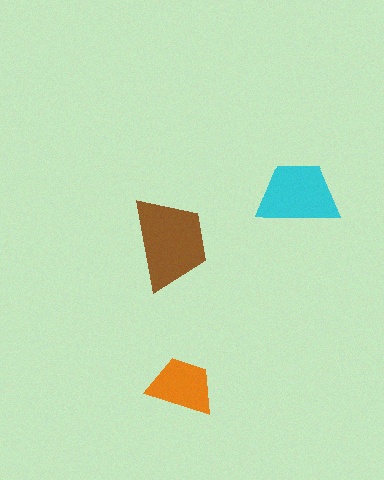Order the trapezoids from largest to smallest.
the brown one, the cyan one, the orange one.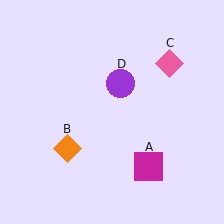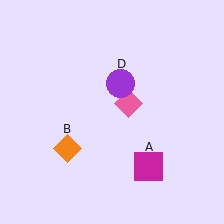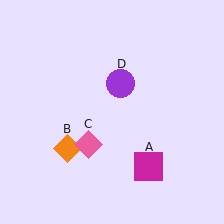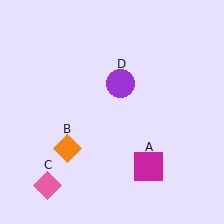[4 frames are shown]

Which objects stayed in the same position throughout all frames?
Magenta square (object A) and orange diamond (object B) and purple circle (object D) remained stationary.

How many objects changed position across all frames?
1 object changed position: pink diamond (object C).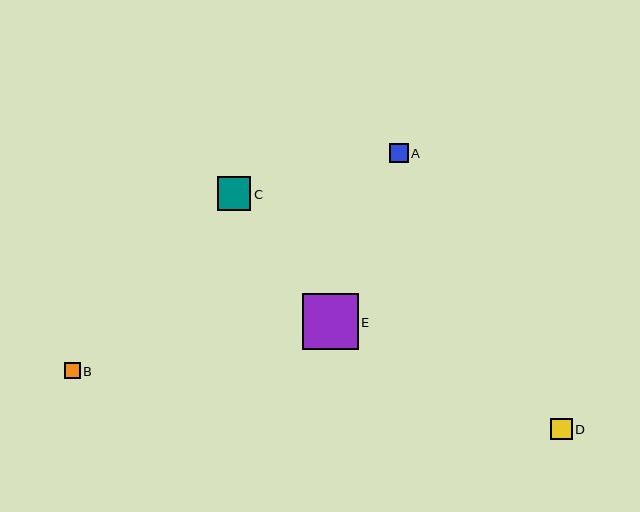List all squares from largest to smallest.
From largest to smallest: E, C, D, A, B.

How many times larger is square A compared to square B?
Square A is approximately 1.2 times the size of square B.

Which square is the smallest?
Square B is the smallest with a size of approximately 16 pixels.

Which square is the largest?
Square E is the largest with a size of approximately 56 pixels.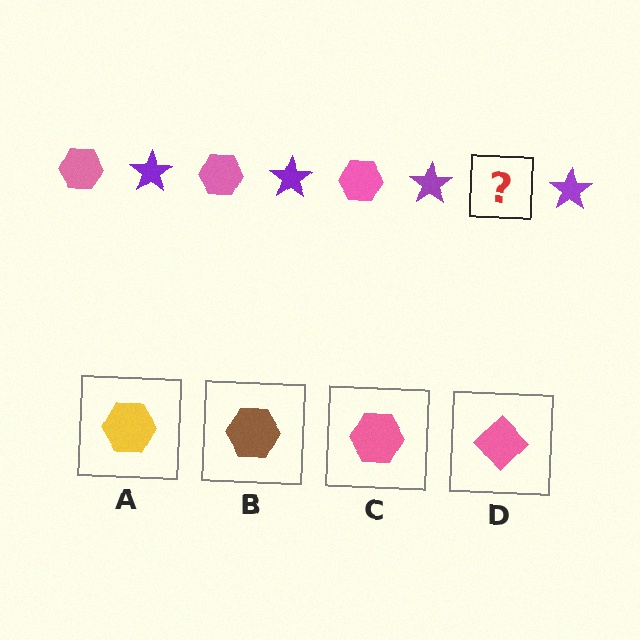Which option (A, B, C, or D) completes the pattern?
C.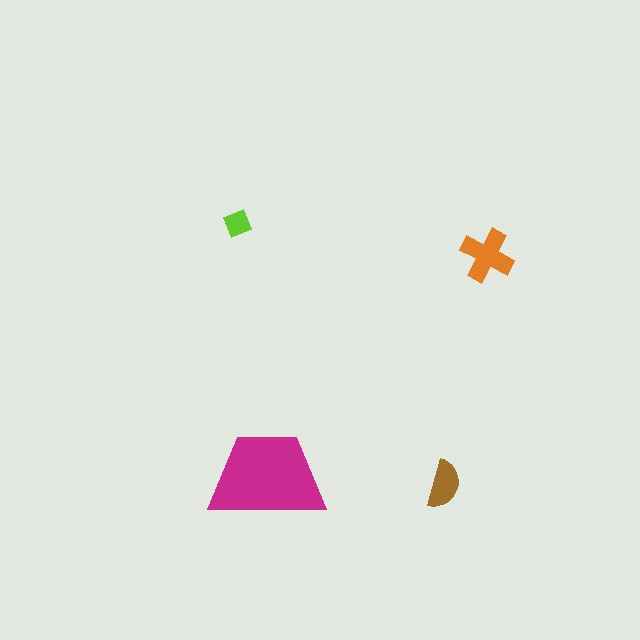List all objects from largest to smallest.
The magenta trapezoid, the orange cross, the brown semicircle, the lime diamond.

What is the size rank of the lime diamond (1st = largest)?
4th.